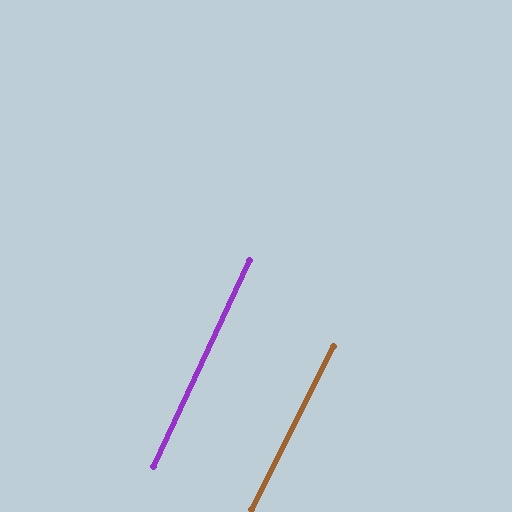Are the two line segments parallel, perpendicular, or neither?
Parallel — their directions differ by only 1.7°.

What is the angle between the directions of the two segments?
Approximately 2 degrees.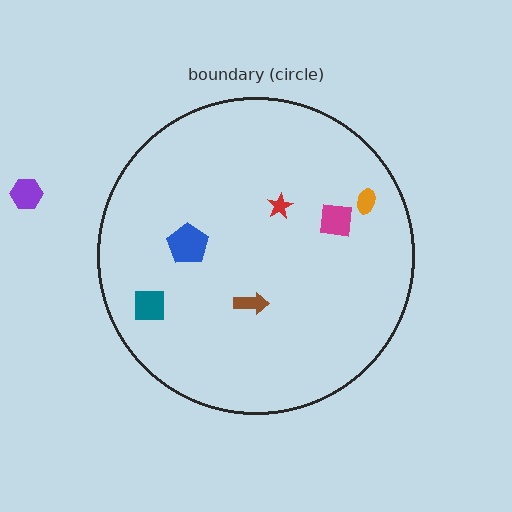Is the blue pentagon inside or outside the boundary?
Inside.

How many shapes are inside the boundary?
6 inside, 1 outside.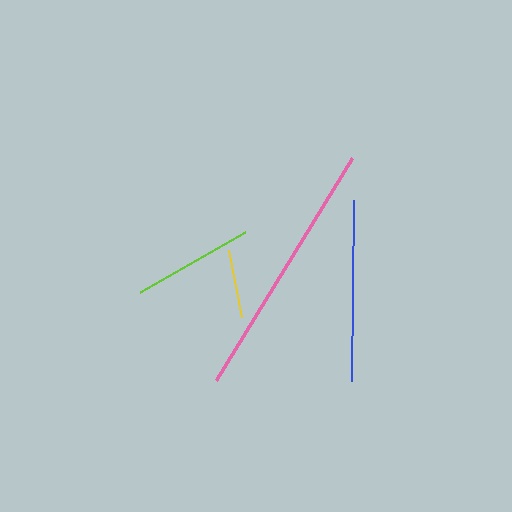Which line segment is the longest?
The pink line is the longest at approximately 260 pixels.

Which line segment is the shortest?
The yellow line is the shortest at approximately 68 pixels.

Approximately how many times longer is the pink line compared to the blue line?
The pink line is approximately 1.4 times the length of the blue line.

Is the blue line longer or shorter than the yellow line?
The blue line is longer than the yellow line.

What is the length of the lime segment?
The lime segment is approximately 120 pixels long.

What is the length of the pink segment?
The pink segment is approximately 260 pixels long.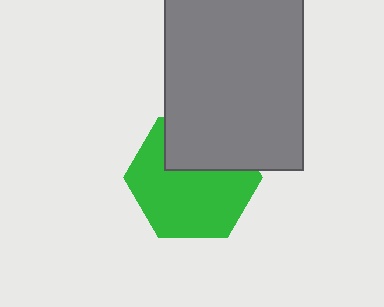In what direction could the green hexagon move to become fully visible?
The green hexagon could move down. That would shift it out from behind the gray rectangle entirely.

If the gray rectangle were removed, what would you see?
You would see the complete green hexagon.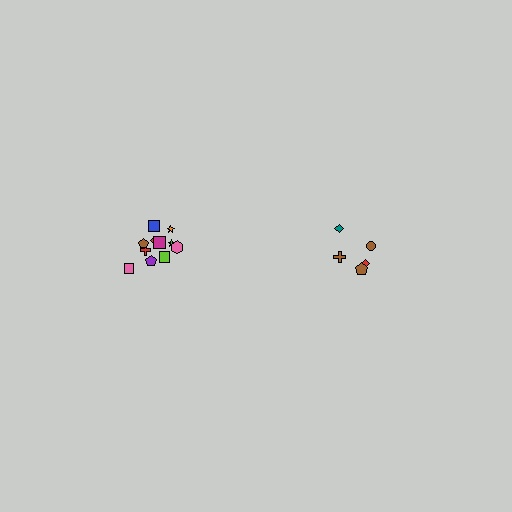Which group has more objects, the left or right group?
The left group.